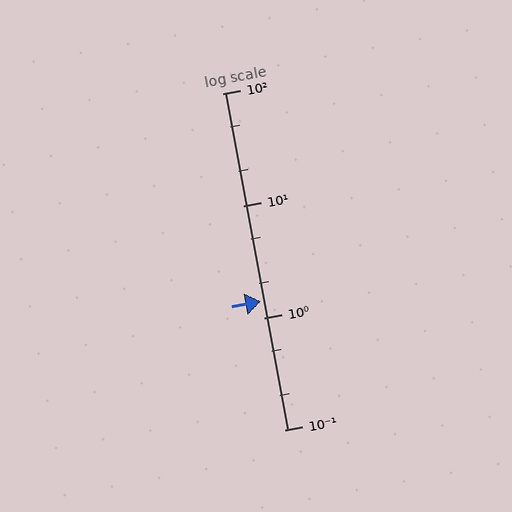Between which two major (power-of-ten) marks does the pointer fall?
The pointer is between 1 and 10.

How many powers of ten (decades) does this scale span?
The scale spans 3 decades, from 0.1 to 100.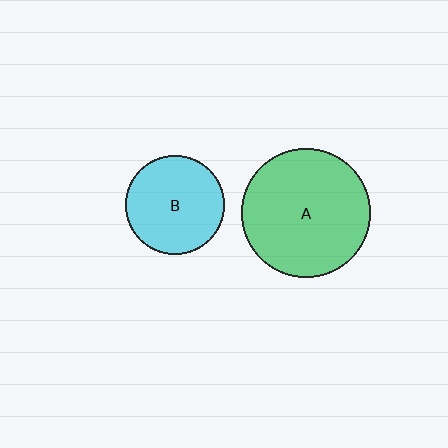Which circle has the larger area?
Circle A (green).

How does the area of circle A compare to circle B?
Approximately 1.7 times.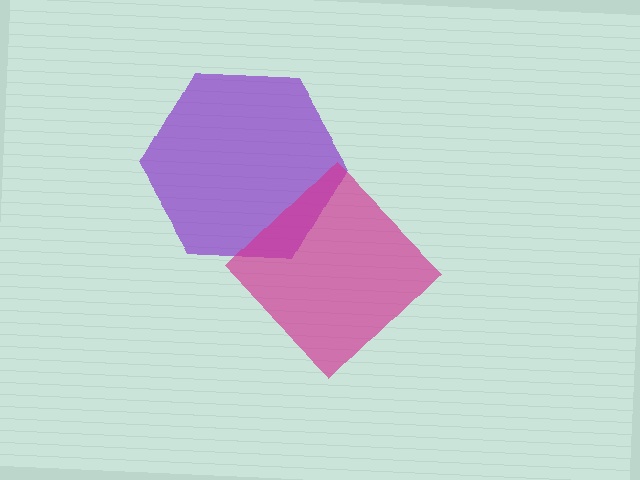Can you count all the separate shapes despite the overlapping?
Yes, there are 2 separate shapes.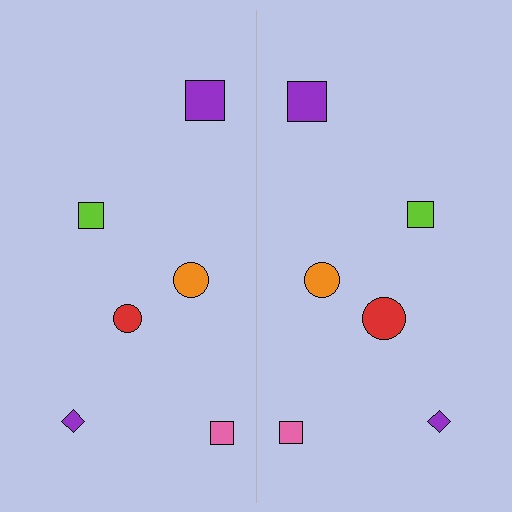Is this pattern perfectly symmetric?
No, the pattern is not perfectly symmetric. The red circle on the right side has a different size than its mirror counterpart.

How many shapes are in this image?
There are 12 shapes in this image.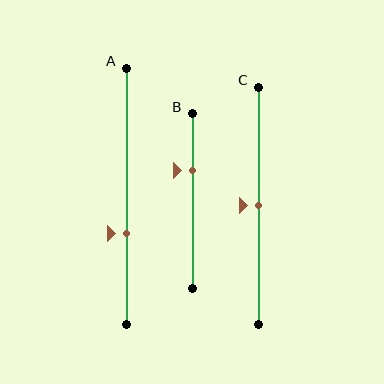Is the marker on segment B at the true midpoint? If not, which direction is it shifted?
No, the marker on segment B is shifted upward by about 18% of the segment length.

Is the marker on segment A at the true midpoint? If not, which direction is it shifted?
No, the marker on segment A is shifted downward by about 15% of the segment length.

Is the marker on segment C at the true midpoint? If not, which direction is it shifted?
Yes, the marker on segment C is at the true midpoint.